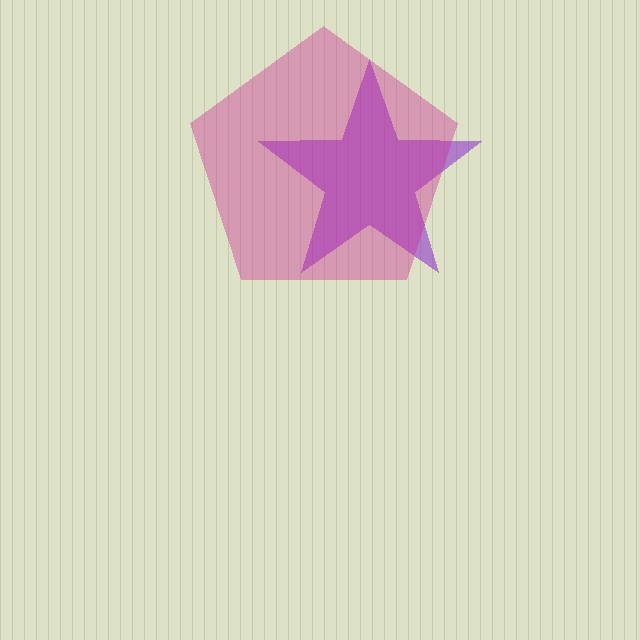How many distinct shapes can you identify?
There are 2 distinct shapes: a purple star, a magenta pentagon.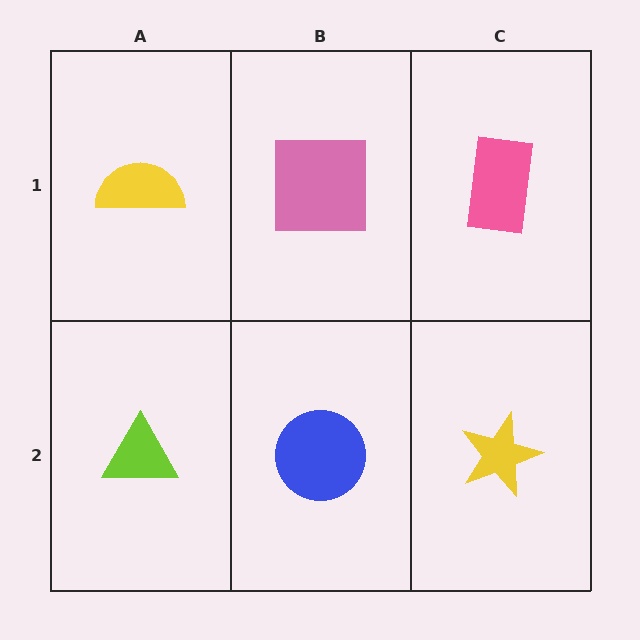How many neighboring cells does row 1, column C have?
2.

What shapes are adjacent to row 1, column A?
A lime triangle (row 2, column A), a pink square (row 1, column B).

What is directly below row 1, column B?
A blue circle.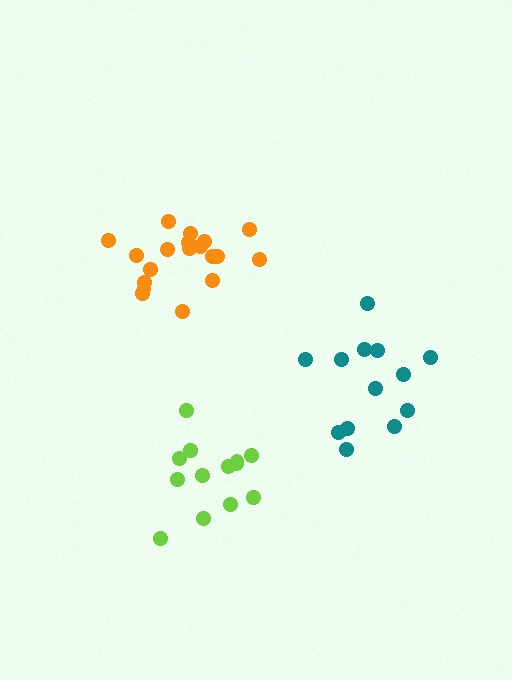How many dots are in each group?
Group 1: 19 dots, Group 2: 13 dots, Group 3: 13 dots (45 total).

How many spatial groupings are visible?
There are 3 spatial groupings.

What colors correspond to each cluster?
The clusters are colored: orange, lime, teal.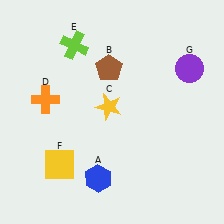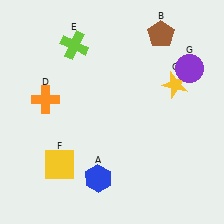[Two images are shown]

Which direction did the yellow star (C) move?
The yellow star (C) moved right.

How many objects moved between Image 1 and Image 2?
2 objects moved between the two images.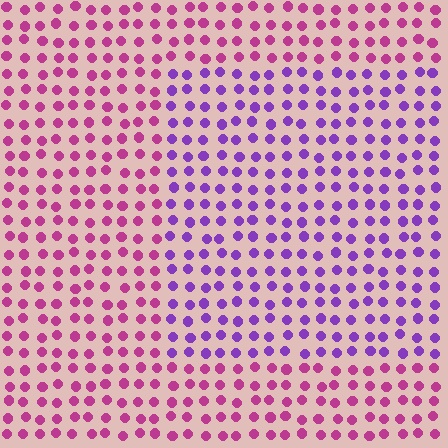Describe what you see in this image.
The image is filled with small magenta elements in a uniform arrangement. A rectangle-shaped region is visible where the elements are tinted to a slightly different hue, forming a subtle color boundary.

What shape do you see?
I see a rectangle.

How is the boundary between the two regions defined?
The boundary is defined purely by a slight shift in hue (about 45 degrees). Spacing, size, and orientation are identical on both sides.